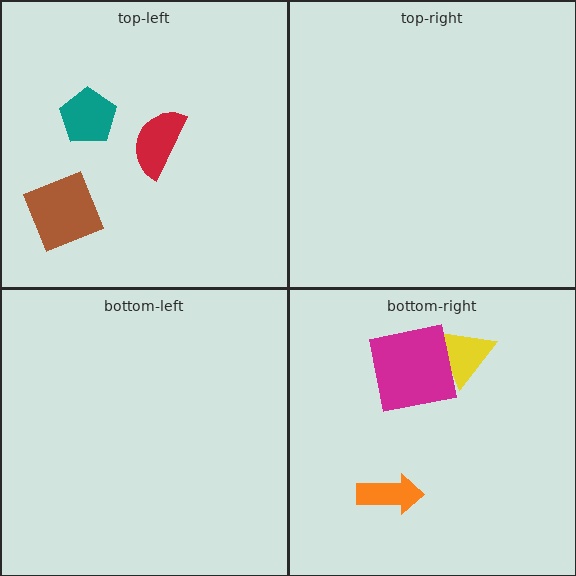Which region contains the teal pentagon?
The top-left region.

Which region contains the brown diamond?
The top-left region.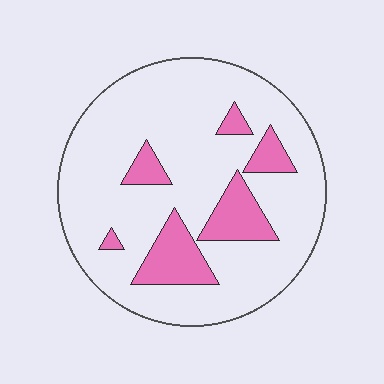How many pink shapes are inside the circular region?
6.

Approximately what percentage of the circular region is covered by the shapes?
Approximately 20%.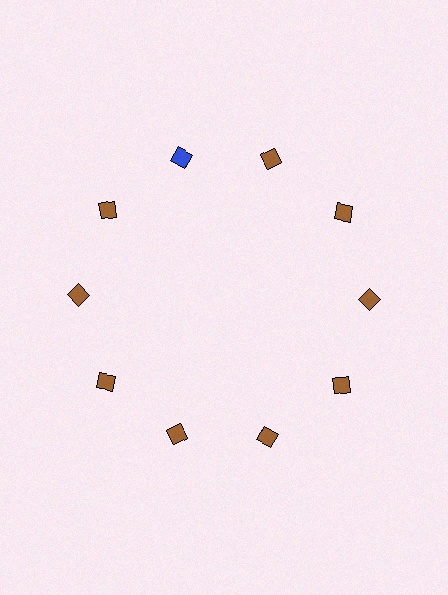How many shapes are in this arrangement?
There are 10 shapes arranged in a ring pattern.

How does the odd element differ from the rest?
It has a different color: blue instead of brown.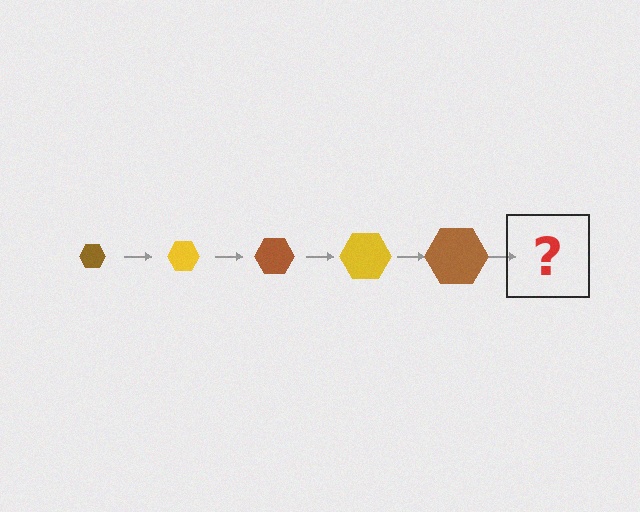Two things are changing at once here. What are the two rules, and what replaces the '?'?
The two rules are that the hexagon grows larger each step and the color cycles through brown and yellow. The '?' should be a yellow hexagon, larger than the previous one.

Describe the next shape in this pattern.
It should be a yellow hexagon, larger than the previous one.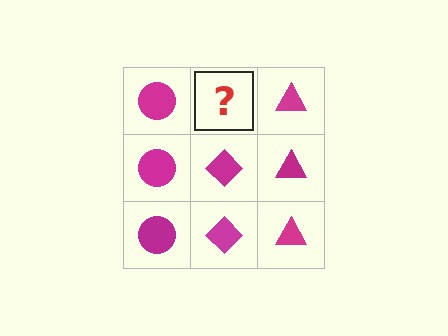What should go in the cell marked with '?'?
The missing cell should contain a magenta diamond.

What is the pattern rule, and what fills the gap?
The rule is that each column has a consistent shape. The gap should be filled with a magenta diamond.